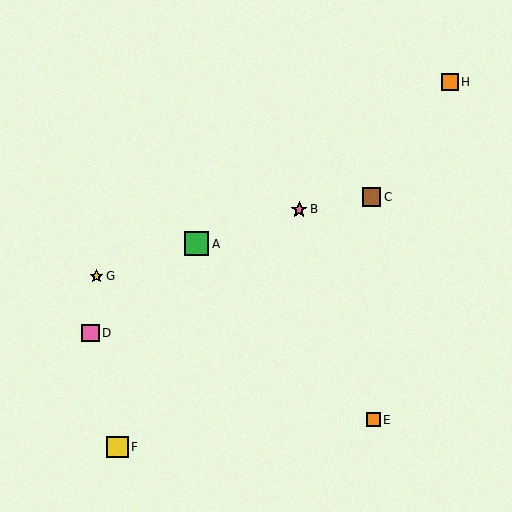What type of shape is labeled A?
Shape A is a green square.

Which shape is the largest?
The green square (labeled A) is the largest.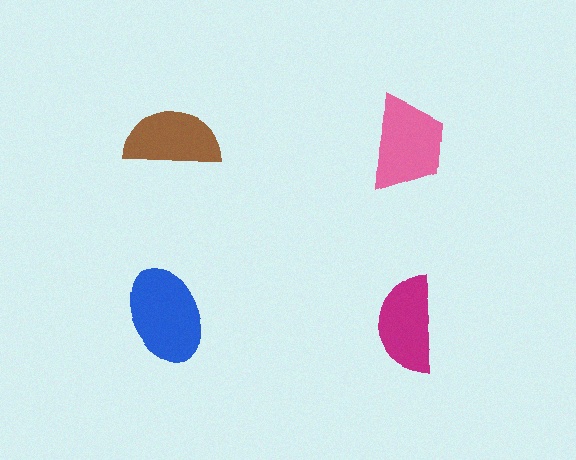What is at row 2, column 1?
A blue ellipse.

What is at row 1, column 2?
A pink trapezoid.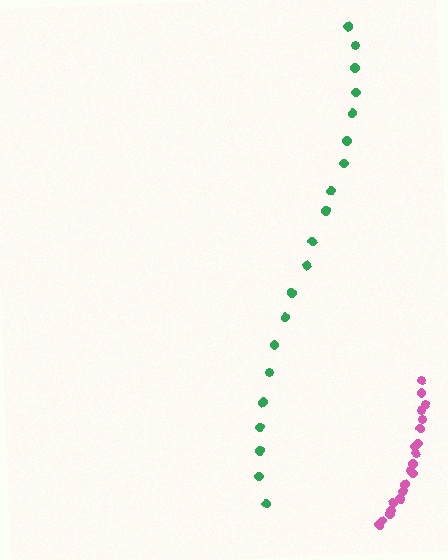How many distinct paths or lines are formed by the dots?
There are 2 distinct paths.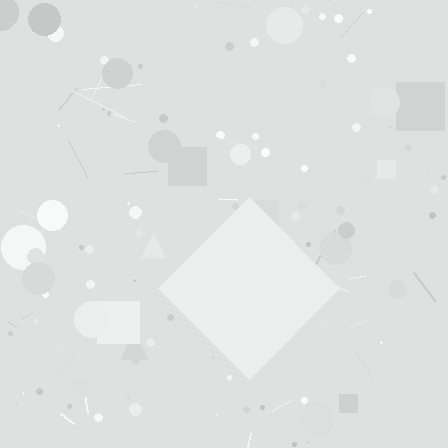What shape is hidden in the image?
A diamond is hidden in the image.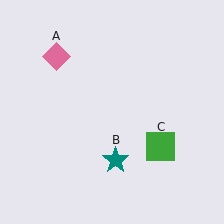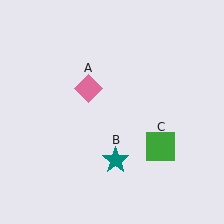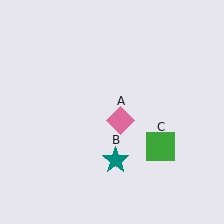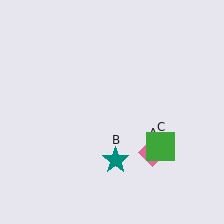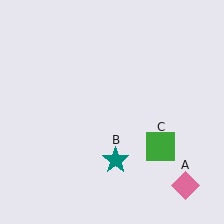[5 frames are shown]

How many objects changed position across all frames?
1 object changed position: pink diamond (object A).